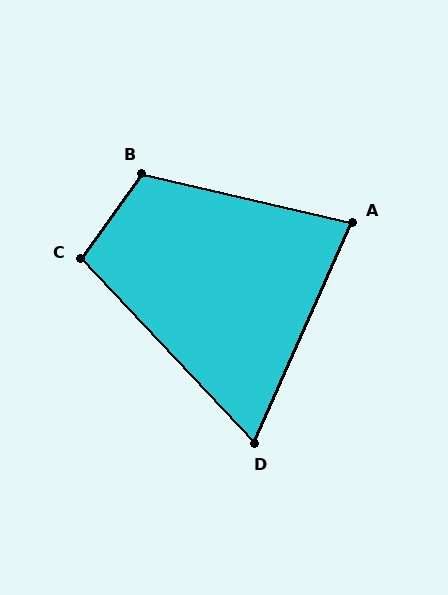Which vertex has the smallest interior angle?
D, at approximately 67 degrees.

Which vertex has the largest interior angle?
B, at approximately 113 degrees.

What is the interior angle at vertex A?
Approximately 79 degrees (acute).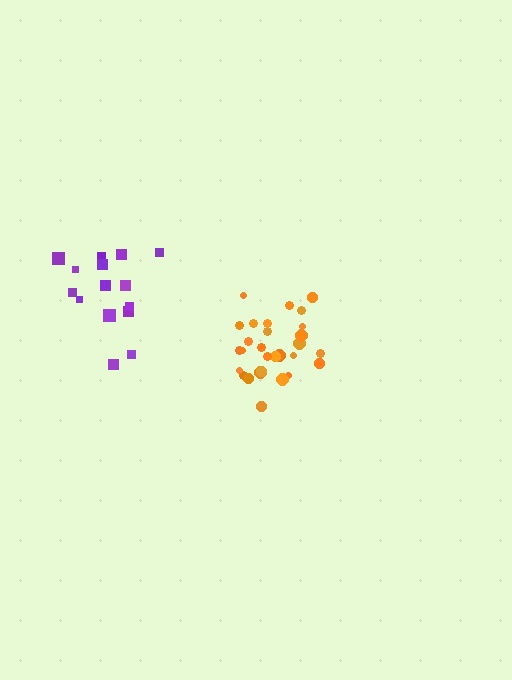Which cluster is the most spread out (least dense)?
Purple.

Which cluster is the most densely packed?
Orange.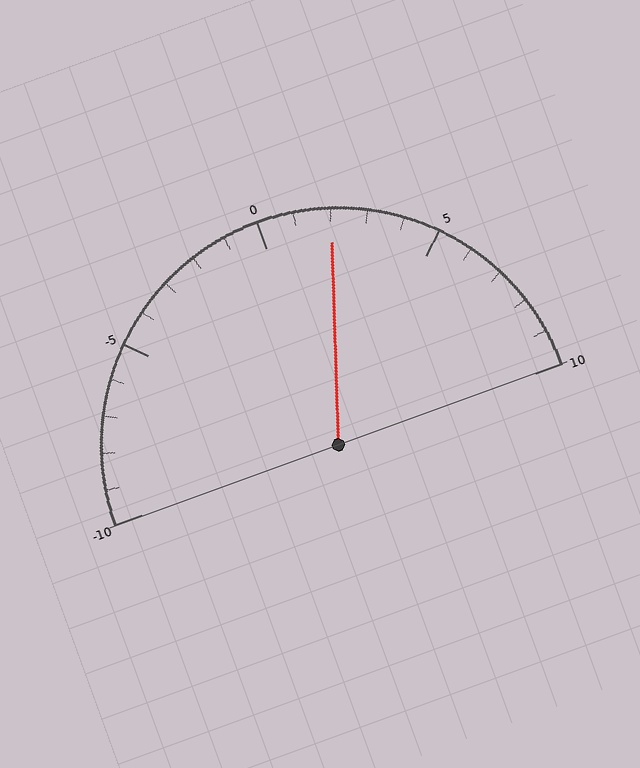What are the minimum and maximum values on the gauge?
The gauge ranges from -10 to 10.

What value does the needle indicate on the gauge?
The needle indicates approximately 2.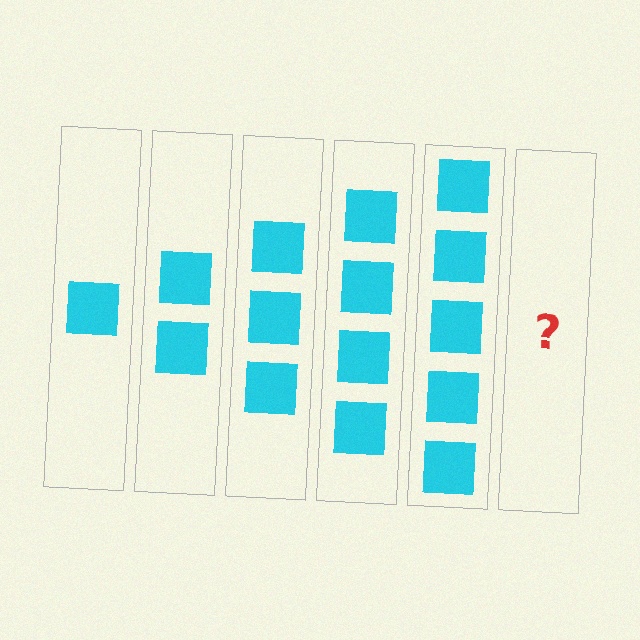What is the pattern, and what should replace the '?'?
The pattern is that each step adds one more square. The '?' should be 6 squares.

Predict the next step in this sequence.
The next step is 6 squares.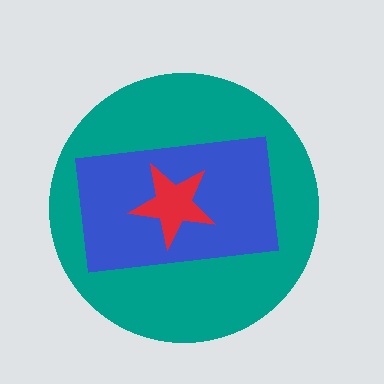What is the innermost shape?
The red star.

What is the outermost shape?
The teal circle.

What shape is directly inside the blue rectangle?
The red star.